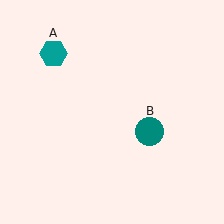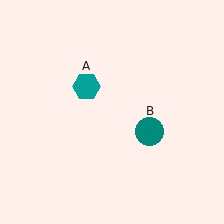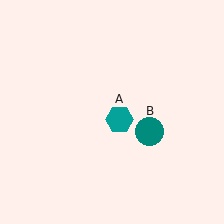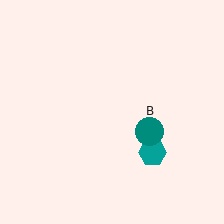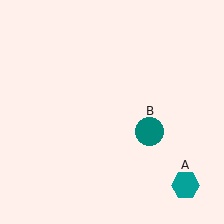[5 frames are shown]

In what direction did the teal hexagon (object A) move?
The teal hexagon (object A) moved down and to the right.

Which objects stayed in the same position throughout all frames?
Teal circle (object B) remained stationary.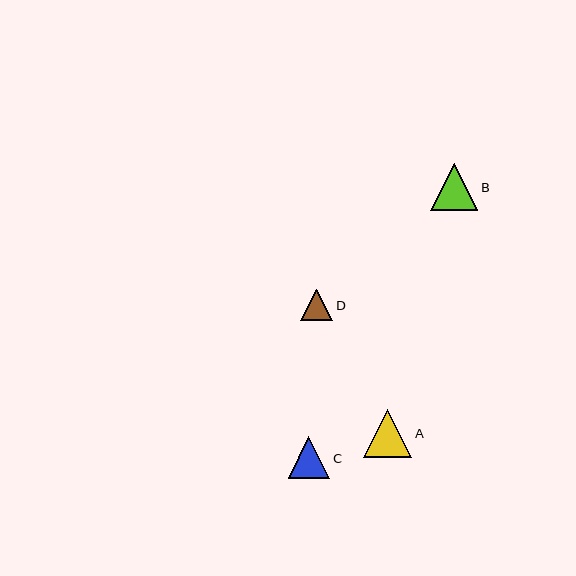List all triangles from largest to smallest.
From largest to smallest: A, B, C, D.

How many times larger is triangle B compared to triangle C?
Triangle B is approximately 1.1 times the size of triangle C.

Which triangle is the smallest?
Triangle D is the smallest with a size of approximately 32 pixels.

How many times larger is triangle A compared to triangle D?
Triangle A is approximately 1.5 times the size of triangle D.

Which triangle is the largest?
Triangle A is the largest with a size of approximately 48 pixels.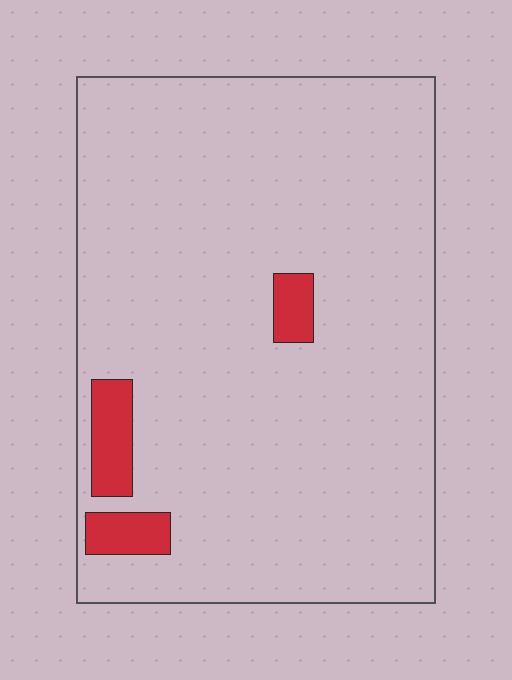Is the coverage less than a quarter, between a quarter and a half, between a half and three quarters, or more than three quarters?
Less than a quarter.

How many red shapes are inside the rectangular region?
3.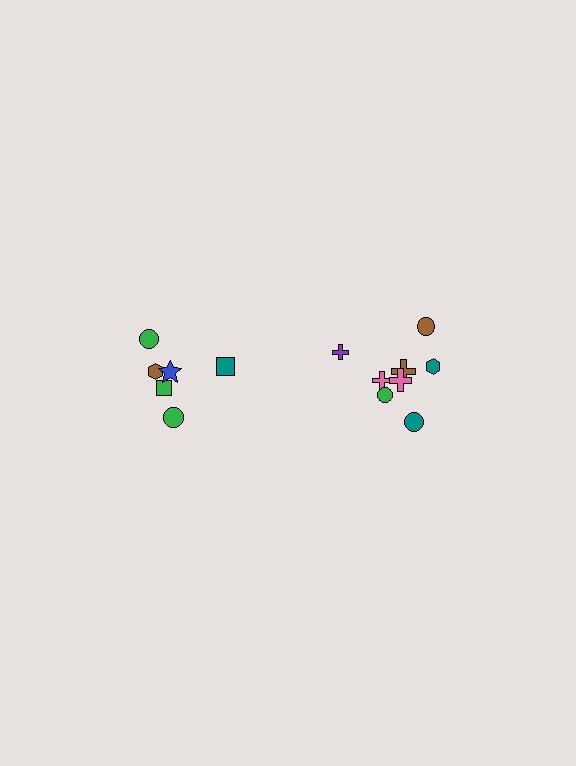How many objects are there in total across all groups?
There are 14 objects.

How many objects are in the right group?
There are 8 objects.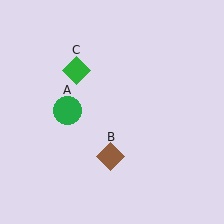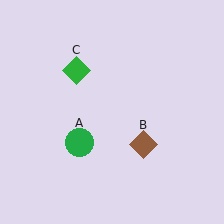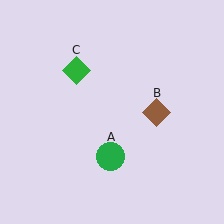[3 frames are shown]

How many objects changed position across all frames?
2 objects changed position: green circle (object A), brown diamond (object B).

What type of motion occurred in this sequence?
The green circle (object A), brown diamond (object B) rotated counterclockwise around the center of the scene.